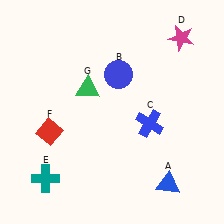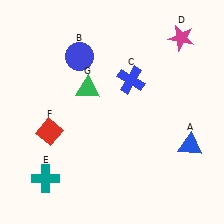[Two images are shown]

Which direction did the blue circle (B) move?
The blue circle (B) moved left.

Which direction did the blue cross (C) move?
The blue cross (C) moved up.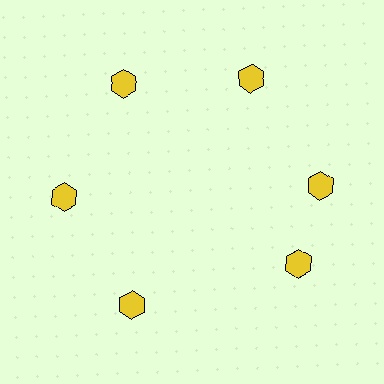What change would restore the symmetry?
The symmetry would be restored by rotating it back into even spacing with its neighbors so that all 6 hexagons sit at equal angles and equal distance from the center.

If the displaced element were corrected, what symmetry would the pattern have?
It would have 6-fold rotational symmetry — the pattern would map onto itself every 60 degrees.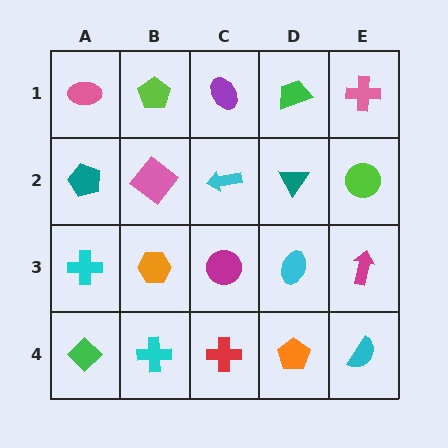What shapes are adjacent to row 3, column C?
A cyan arrow (row 2, column C), a red cross (row 4, column C), an orange hexagon (row 3, column B), a cyan ellipse (row 3, column D).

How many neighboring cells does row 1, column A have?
2.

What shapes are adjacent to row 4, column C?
A magenta circle (row 3, column C), a cyan cross (row 4, column B), an orange pentagon (row 4, column D).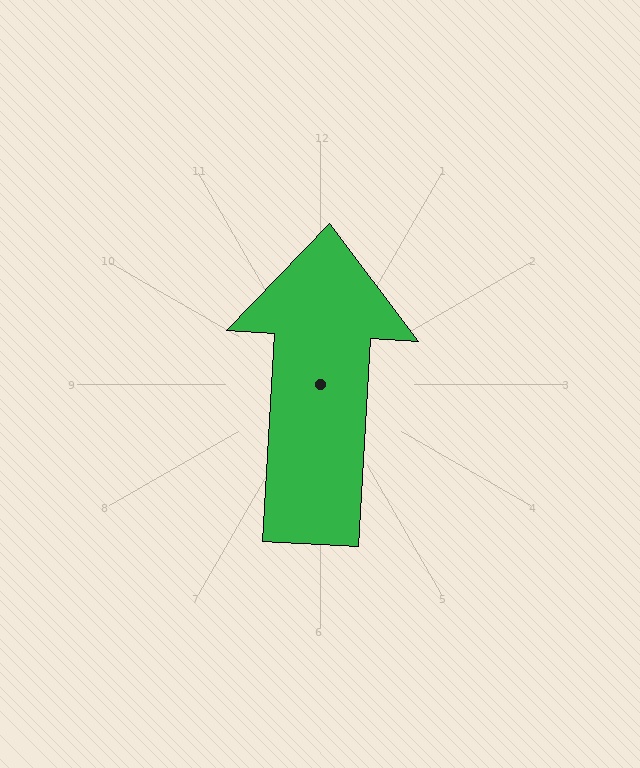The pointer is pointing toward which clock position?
Roughly 12 o'clock.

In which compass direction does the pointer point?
North.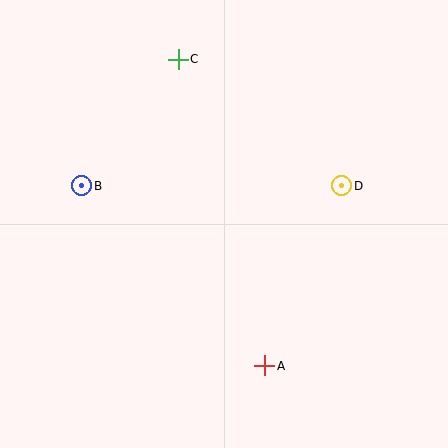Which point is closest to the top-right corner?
Point D is closest to the top-right corner.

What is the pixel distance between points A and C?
The distance between A and C is 318 pixels.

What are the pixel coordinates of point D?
Point D is at (342, 186).